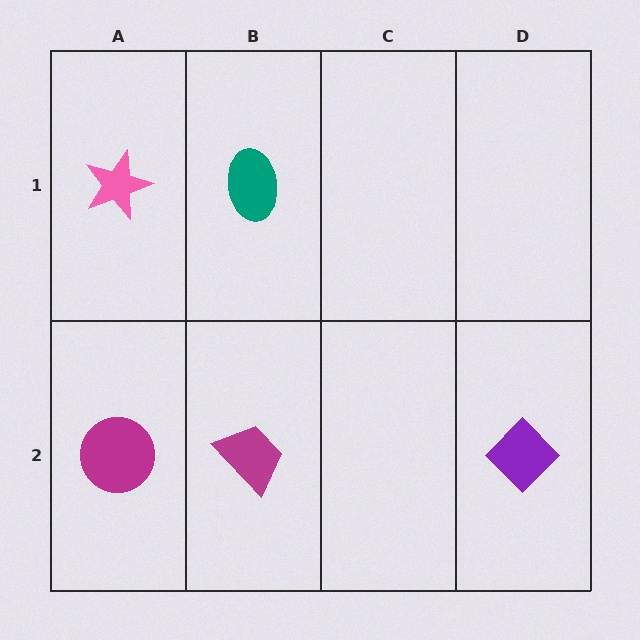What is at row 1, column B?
A teal ellipse.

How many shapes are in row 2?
3 shapes.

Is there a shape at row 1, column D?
No, that cell is empty.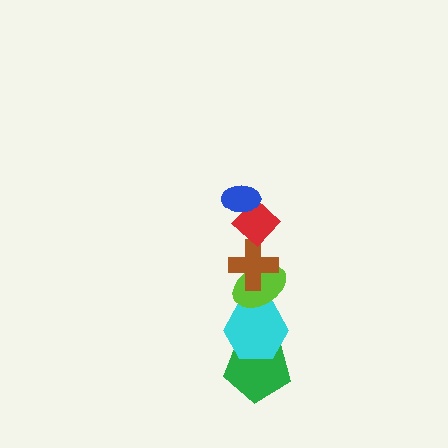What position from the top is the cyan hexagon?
The cyan hexagon is 5th from the top.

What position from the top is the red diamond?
The red diamond is 2nd from the top.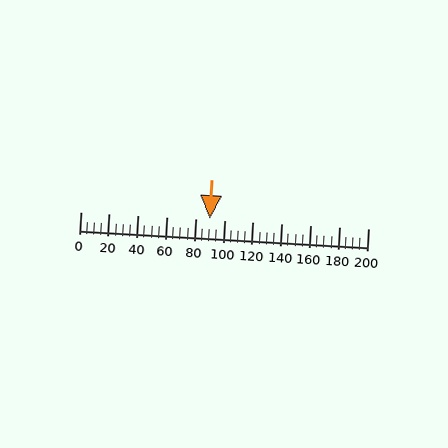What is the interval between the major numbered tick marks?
The major tick marks are spaced 20 units apart.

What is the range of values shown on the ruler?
The ruler shows values from 0 to 200.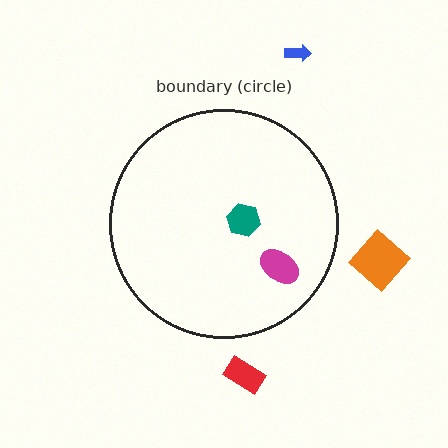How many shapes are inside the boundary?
2 inside, 3 outside.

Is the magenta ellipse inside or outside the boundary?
Inside.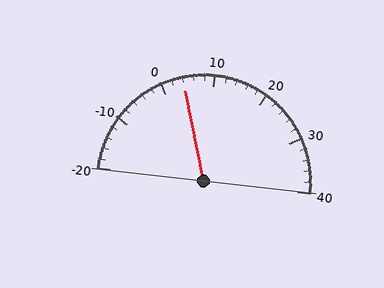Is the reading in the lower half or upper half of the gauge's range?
The reading is in the lower half of the range (-20 to 40).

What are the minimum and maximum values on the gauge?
The gauge ranges from -20 to 40.